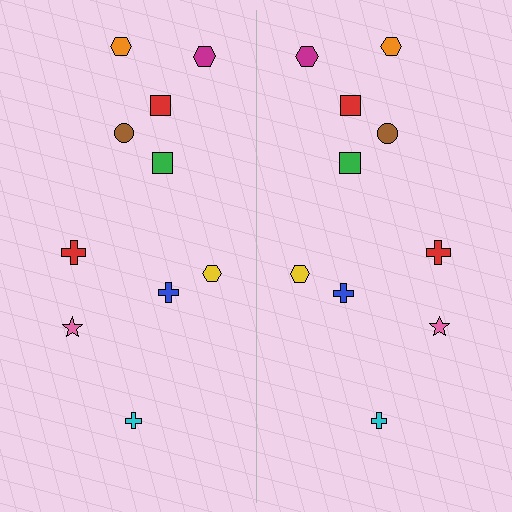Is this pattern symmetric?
Yes, this pattern has bilateral (reflection) symmetry.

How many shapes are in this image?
There are 20 shapes in this image.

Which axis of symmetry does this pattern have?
The pattern has a vertical axis of symmetry running through the center of the image.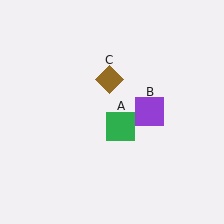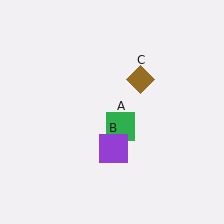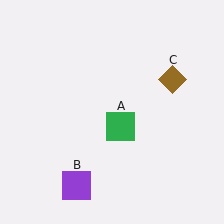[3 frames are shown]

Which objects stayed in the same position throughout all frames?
Green square (object A) remained stationary.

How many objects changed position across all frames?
2 objects changed position: purple square (object B), brown diamond (object C).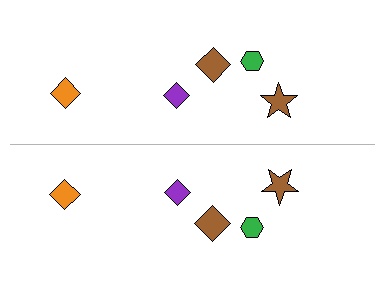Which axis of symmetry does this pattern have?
The pattern has a horizontal axis of symmetry running through the center of the image.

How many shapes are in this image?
There are 10 shapes in this image.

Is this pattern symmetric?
Yes, this pattern has bilateral (reflection) symmetry.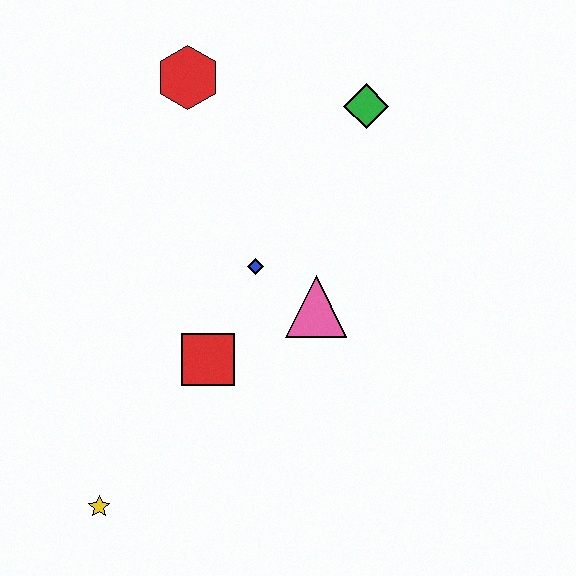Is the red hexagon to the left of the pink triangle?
Yes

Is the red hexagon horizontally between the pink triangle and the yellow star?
Yes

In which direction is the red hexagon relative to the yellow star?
The red hexagon is above the yellow star.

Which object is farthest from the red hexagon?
The yellow star is farthest from the red hexagon.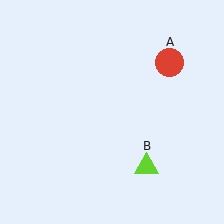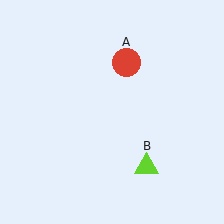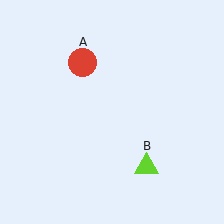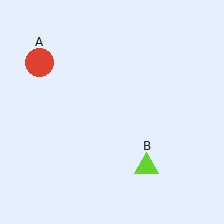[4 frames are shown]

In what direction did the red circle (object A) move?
The red circle (object A) moved left.